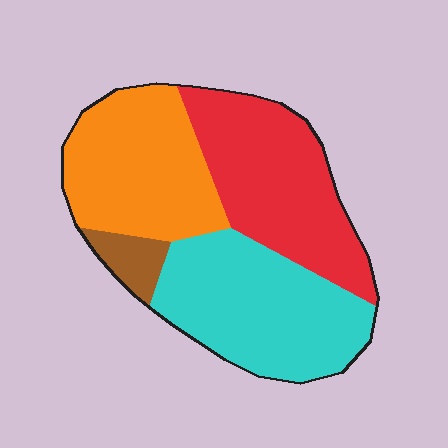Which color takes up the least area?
Brown, at roughly 5%.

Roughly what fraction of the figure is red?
Red covers roughly 30% of the figure.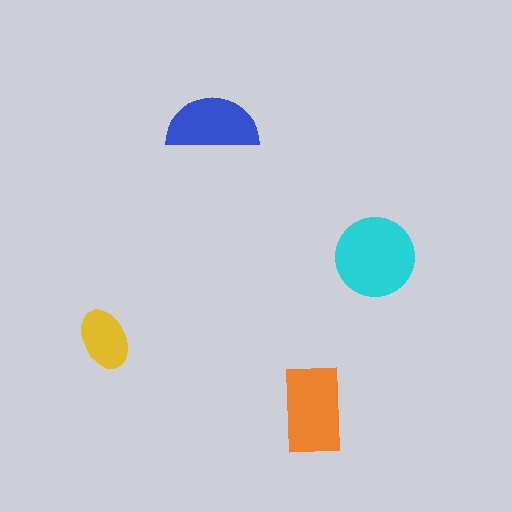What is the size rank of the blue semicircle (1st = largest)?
3rd.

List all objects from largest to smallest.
The cyan circle, the orange rectangle, the blue semicircle, the yellow ellipse.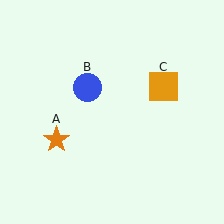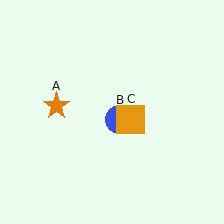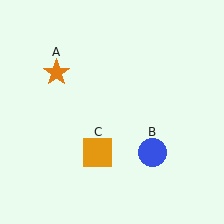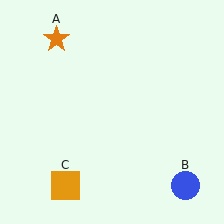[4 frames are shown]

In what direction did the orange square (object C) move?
The orange square (object C) moved down and to the left.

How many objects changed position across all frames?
3 objects changed position: orange star (object A), blue circle (object B), orange square (object C).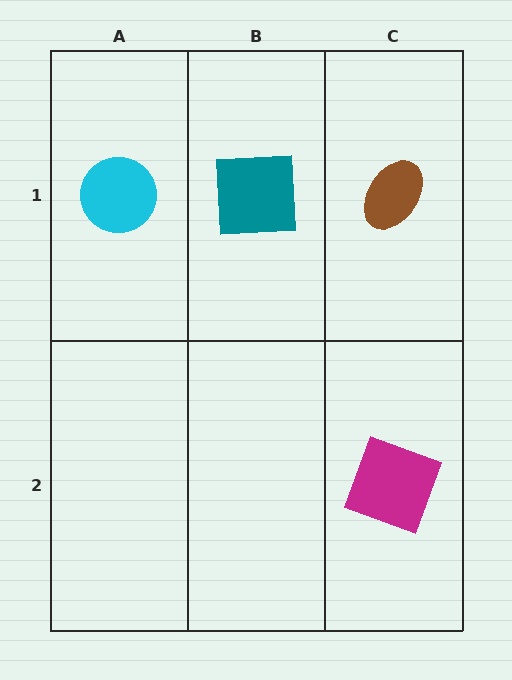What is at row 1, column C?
A brown ellipse.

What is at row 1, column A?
A cyan circle.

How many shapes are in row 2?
1 shape.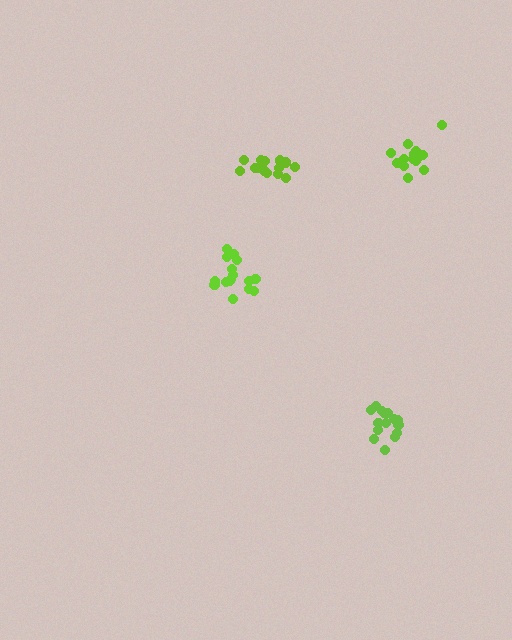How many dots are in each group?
Group 1: 16 dots, Group 2: 15 dots, Group 3: 16 dots, Group 4: 14 dots (61 total).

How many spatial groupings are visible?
There are 4 spatial groupings.